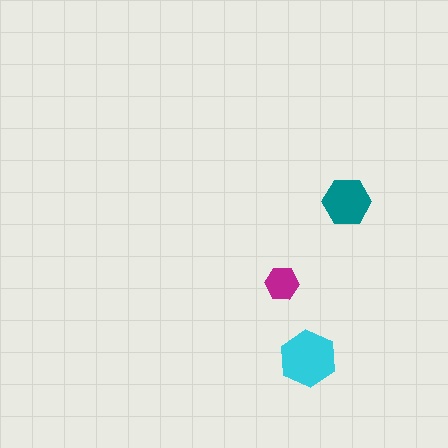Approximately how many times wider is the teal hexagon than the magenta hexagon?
About 1.5 times wider.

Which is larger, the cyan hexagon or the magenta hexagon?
The cyan one.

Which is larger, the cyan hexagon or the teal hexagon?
The cyan one.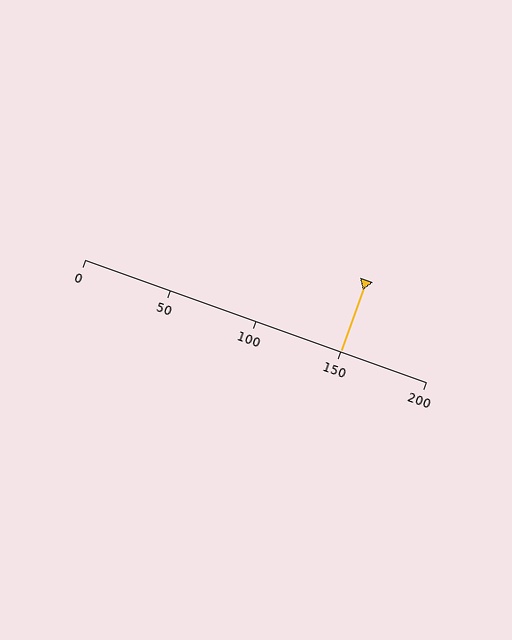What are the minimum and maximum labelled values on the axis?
The axis runs from 0 to 200.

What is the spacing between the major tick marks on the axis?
The major ticks are spaced 50 apart.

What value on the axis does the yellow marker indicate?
The marker indicates approximately 150.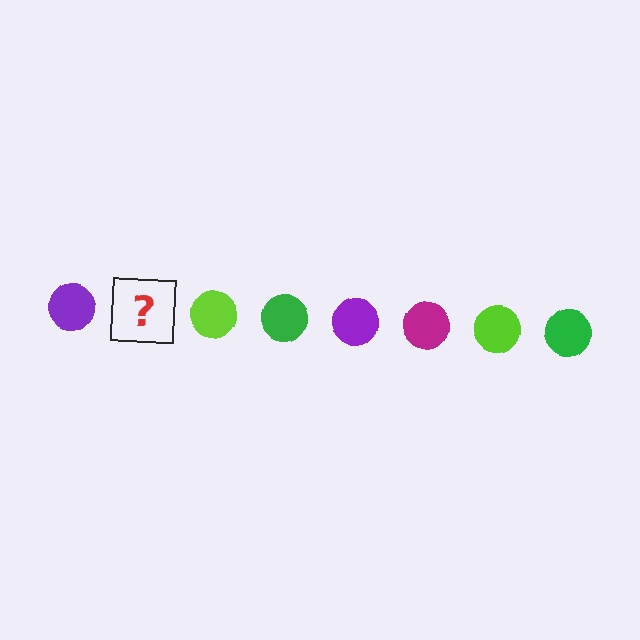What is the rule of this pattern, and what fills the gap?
The rule is that the pattern cycles through purple, magenta, lime, green circles. The gap should be filled with a magenta circle.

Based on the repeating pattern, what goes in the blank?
The blank should be a magenta circle.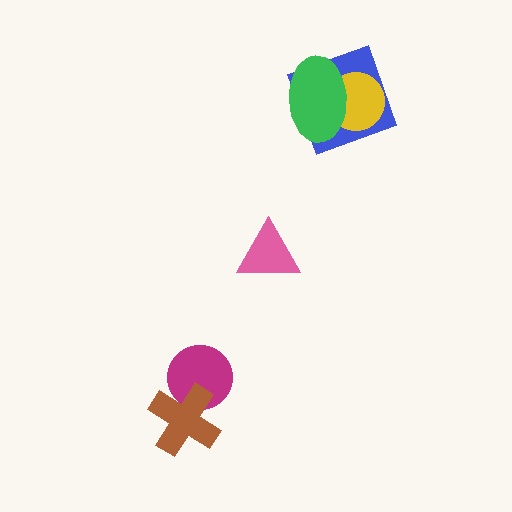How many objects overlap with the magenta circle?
1 object overlaps with the magenta circle.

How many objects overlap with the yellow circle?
2 objects overlap with the yellow circle.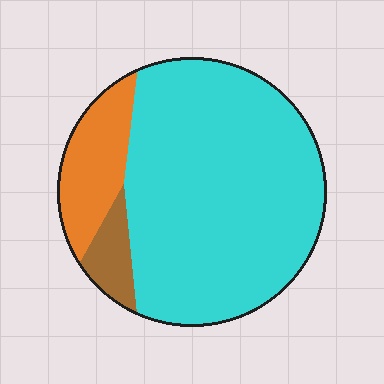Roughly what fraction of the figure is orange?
Orange covers about 15% of the figure.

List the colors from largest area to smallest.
From largest to smallest: cyan, orange, brown.